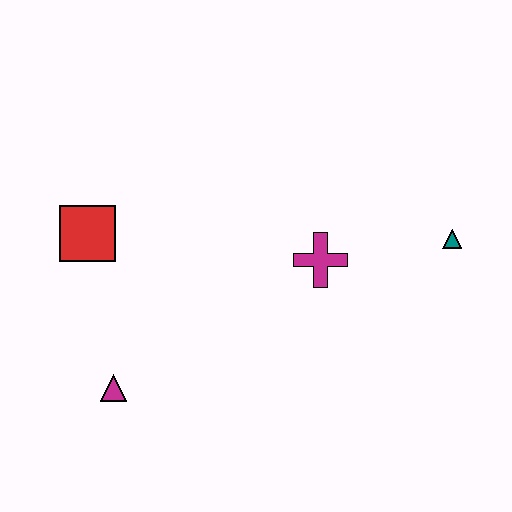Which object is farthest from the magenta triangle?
The teal triangle is farthest from the magenta triangle.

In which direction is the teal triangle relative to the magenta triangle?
The teal triangle is to the right of the magenta triangle.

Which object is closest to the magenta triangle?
The red square is closest to the magenta triangle.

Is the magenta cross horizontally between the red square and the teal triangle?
Yes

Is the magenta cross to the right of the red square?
Yes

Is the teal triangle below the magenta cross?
No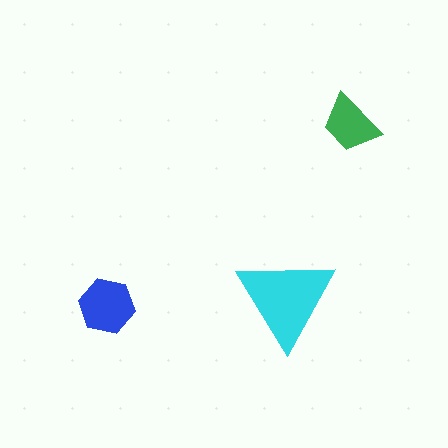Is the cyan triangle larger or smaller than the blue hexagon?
Larger.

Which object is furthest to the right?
The green trapezoid is rightmost.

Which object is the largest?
The cyan triangle.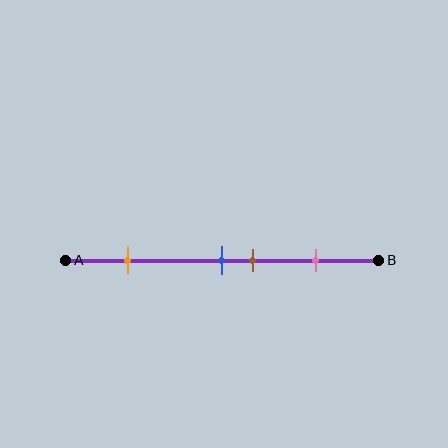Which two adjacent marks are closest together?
The blue and brown marks are the closest adjacent pair.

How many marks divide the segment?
There are 4 marks dividing the segment.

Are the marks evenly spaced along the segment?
No, the marks are not evenly spaced.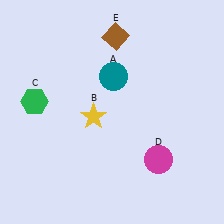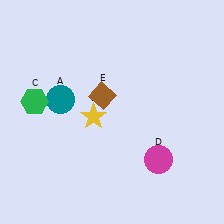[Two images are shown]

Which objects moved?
The objects that moved are: the teal circle (A), the brown diamond (E).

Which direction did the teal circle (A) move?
The teal circle (A) moved left.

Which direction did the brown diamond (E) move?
The brown diamond (E) moved down.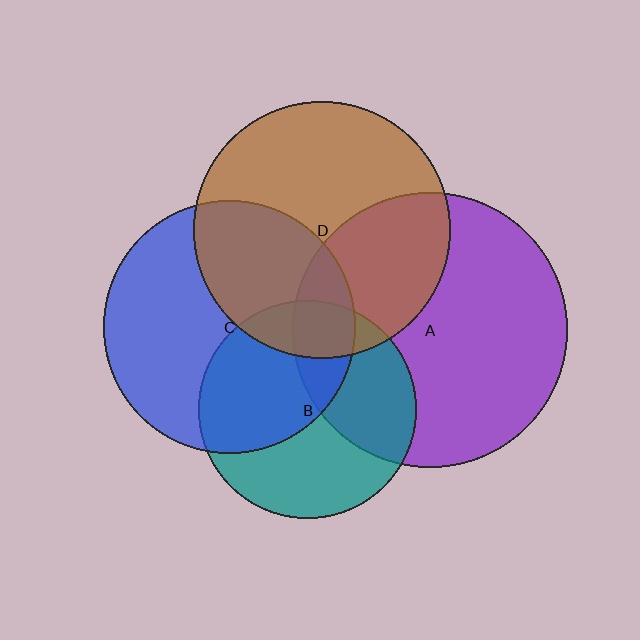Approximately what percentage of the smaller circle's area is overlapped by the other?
Approximately 45%.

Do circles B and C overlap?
Yes.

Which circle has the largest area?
Circle A (purple).